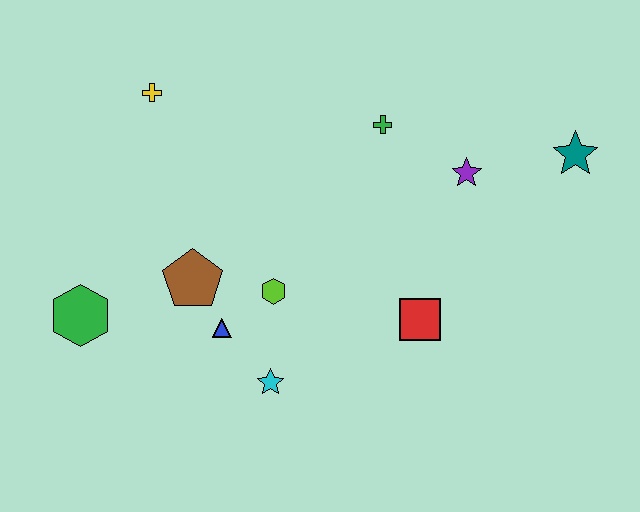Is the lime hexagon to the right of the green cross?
No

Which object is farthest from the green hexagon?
The teal star is farthest from the green hexagon.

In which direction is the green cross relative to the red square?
The green cross is above the red square.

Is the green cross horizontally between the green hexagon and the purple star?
Yes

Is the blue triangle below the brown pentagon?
Yes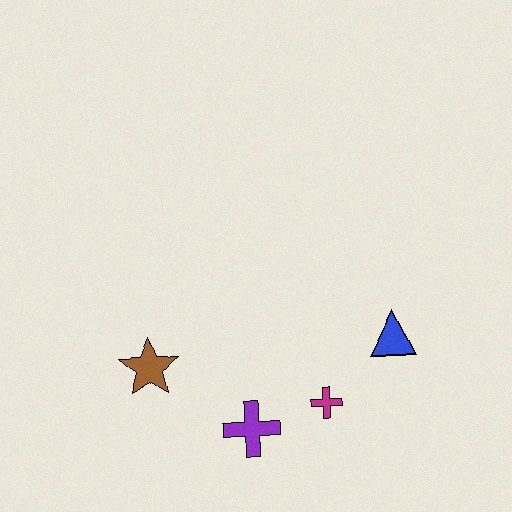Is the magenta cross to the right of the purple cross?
Yes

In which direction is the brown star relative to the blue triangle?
The brown star is to the left of the blue triangle.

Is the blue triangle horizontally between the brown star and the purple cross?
No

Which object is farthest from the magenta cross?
The brown star is farthest from the magenta cross.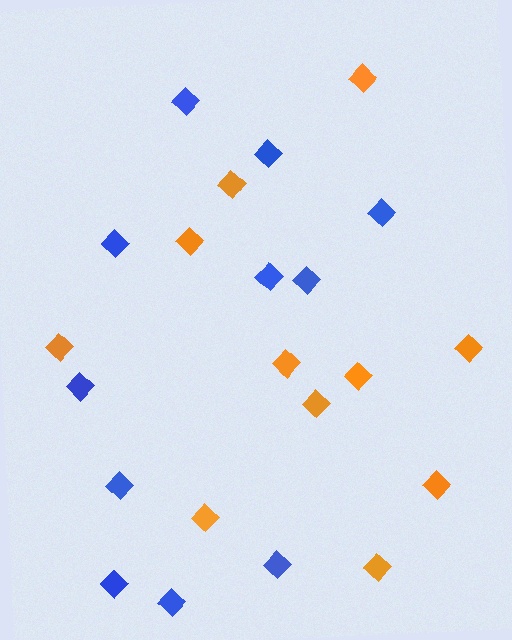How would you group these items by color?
There are 2 groups: one group of orange diamonds (11) and one group of blue diamonds (11).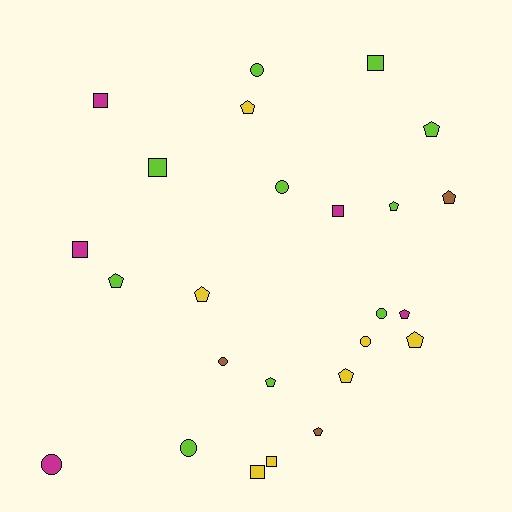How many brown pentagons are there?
There are 2 brown pentagons.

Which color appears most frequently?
Lime, with 10 objects.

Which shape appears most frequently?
Pentagon, with 11 objects.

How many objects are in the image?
There are 25 objects.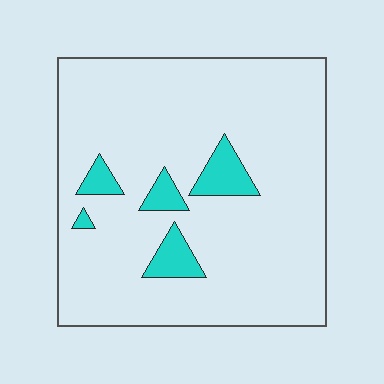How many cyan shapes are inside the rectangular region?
5.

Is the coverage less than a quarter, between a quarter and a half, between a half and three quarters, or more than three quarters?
Less than a quarter.